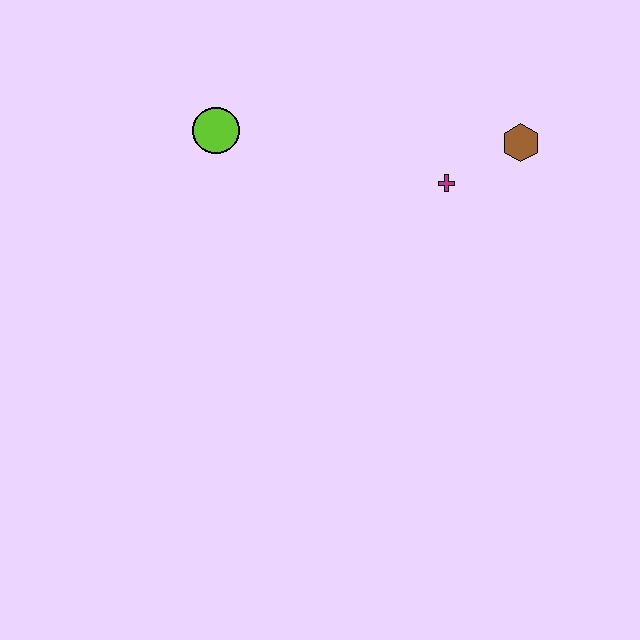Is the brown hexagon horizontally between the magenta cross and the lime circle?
No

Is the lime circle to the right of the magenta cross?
No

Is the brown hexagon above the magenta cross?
Yes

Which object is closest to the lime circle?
The magenta cross is closest to the lime circle.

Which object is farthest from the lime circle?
The brown hexagon is farthest from the lime circle.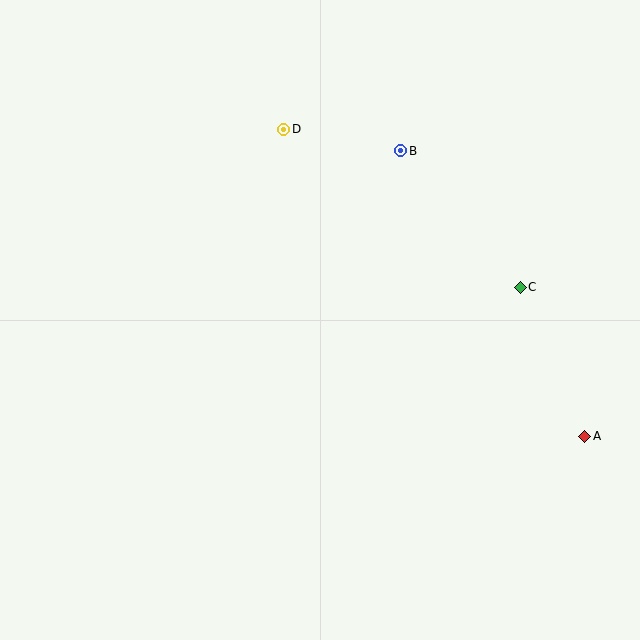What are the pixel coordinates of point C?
Point C is at (520, 287).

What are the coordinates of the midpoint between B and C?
The midpoint between B and C is at (461, 219).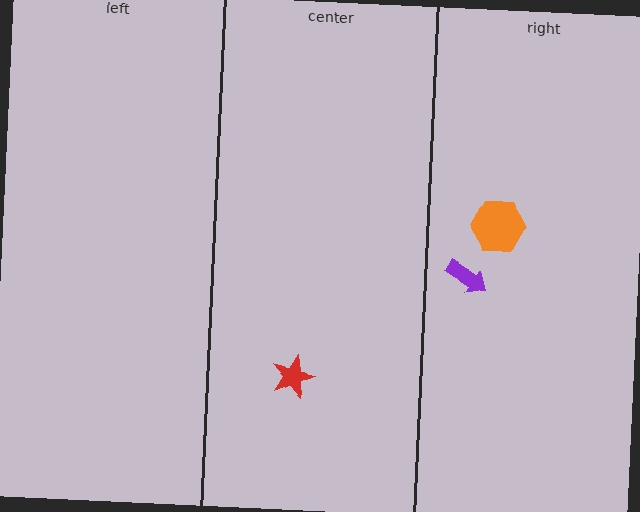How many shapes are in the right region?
2.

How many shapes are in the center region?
1.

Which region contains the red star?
The center region.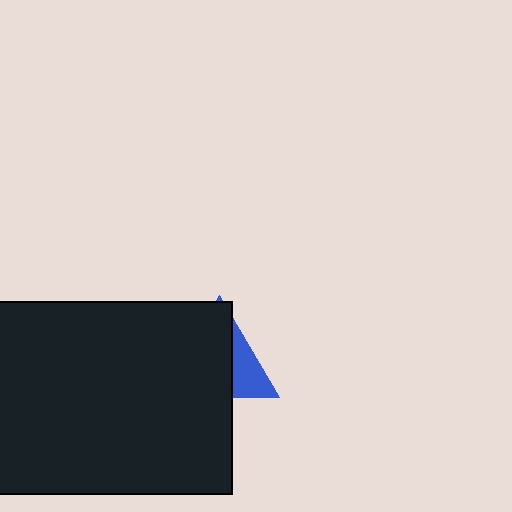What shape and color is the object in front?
The object in front is a black rectangle.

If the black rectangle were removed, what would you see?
You would see the complete blue triangle.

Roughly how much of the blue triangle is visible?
A small part of it is visible (roughly 30%).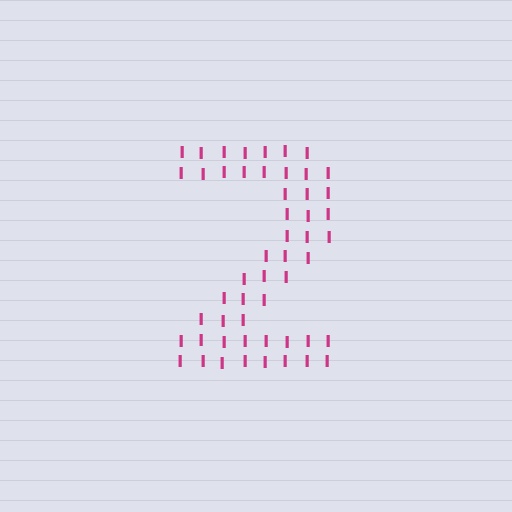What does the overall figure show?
The overall figure shows the digit 2.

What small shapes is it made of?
It is made of small letter I's.